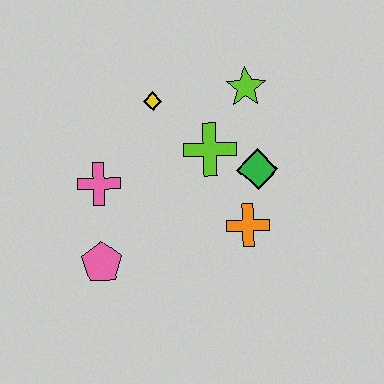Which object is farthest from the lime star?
The pink pentagon is farthest from the lime star.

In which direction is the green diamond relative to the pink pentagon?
The green diamond is to the right of the pink pentagon.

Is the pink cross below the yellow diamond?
Yes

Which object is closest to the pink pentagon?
The pink cross is closest to the pink pentagon.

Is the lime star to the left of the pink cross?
No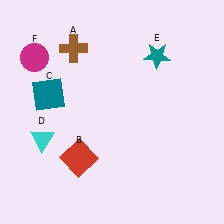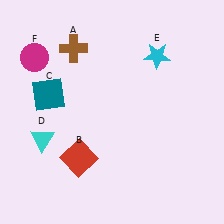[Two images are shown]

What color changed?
The star (E) changed from teal in Image 1 to cyan in Image 2.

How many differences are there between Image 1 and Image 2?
There is 1 difference between the two images.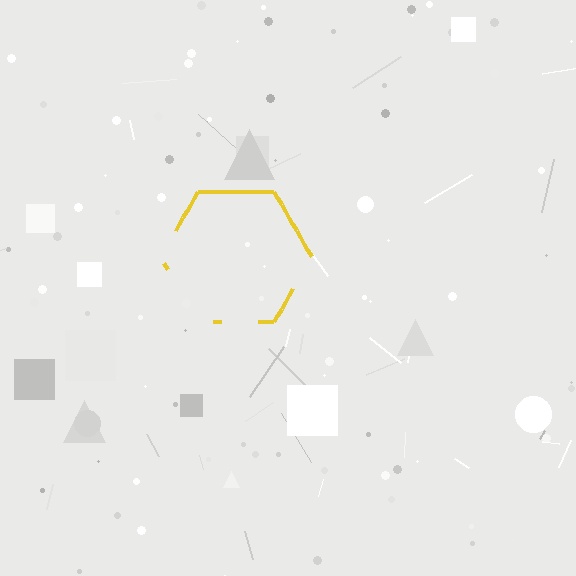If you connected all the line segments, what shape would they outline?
They would outline a hexagon.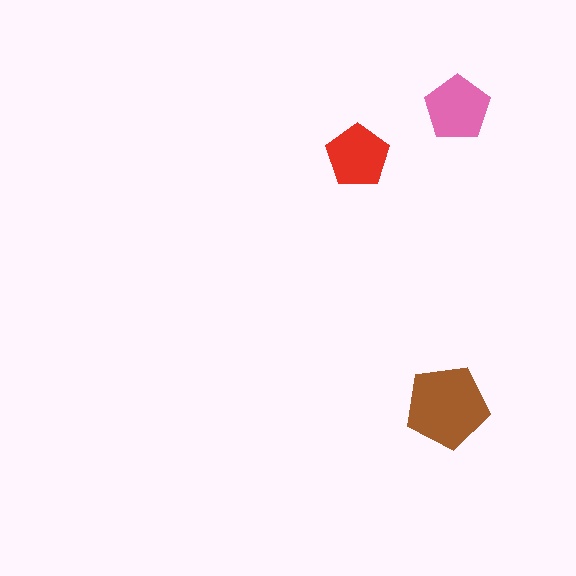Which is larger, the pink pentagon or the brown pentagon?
The brown one.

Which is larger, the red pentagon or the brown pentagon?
The brown one.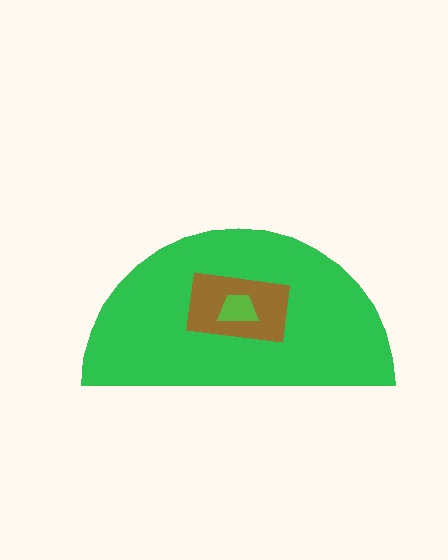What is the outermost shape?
The green semicircle.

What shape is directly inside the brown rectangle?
The lime trapezoid.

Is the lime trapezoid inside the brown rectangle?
Yes.